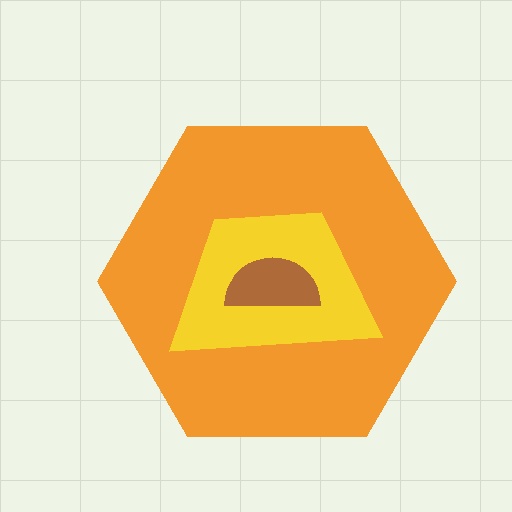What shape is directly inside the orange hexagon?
The yellow trapezoid.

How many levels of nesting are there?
3.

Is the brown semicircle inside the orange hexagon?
Yes.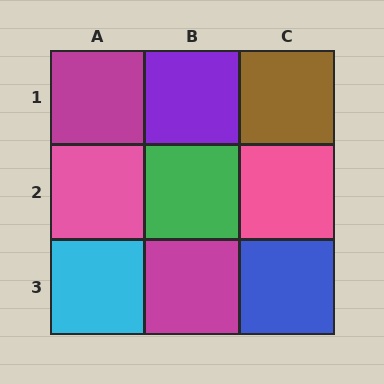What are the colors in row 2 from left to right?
Pink, green, pink.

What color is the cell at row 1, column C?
Brown.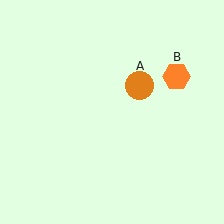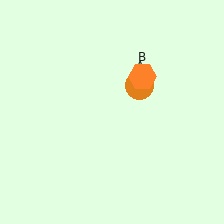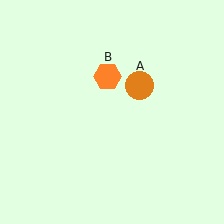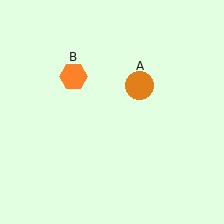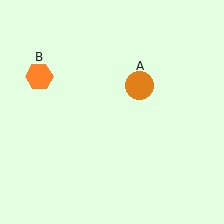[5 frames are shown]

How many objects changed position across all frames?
1 object changed position: orange hexagon (object B).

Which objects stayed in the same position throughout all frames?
Orange circle (object A) remained stationary.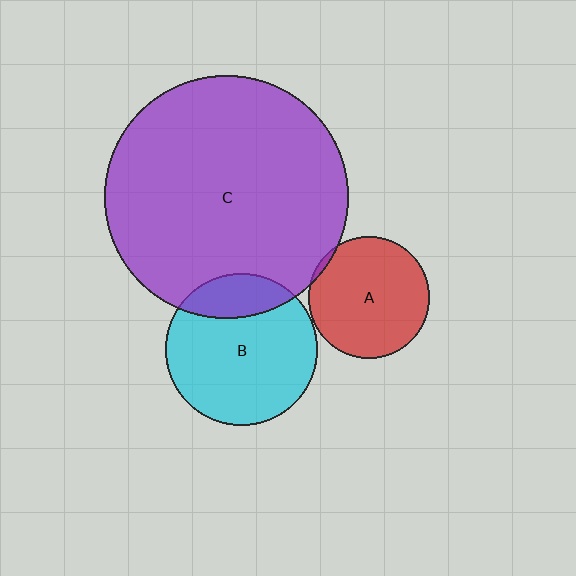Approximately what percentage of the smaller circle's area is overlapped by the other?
Approximately 5%.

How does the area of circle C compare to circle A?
Approximately 4.0 times.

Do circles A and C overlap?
Yes.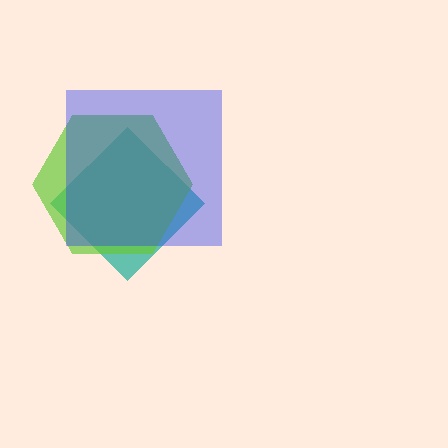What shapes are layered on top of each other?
The layered shapes are: a teal diamond, a lime hexagon, a blue square.